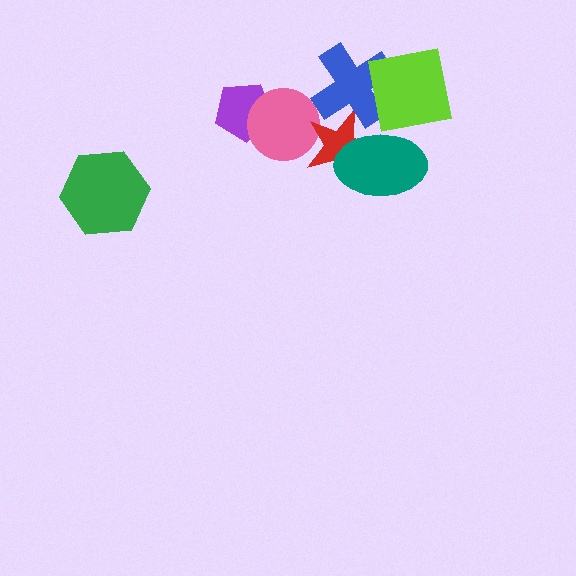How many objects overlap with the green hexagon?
0 objects overlap with the green hexagon.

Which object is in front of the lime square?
The teal ellipse is in front of the lime square.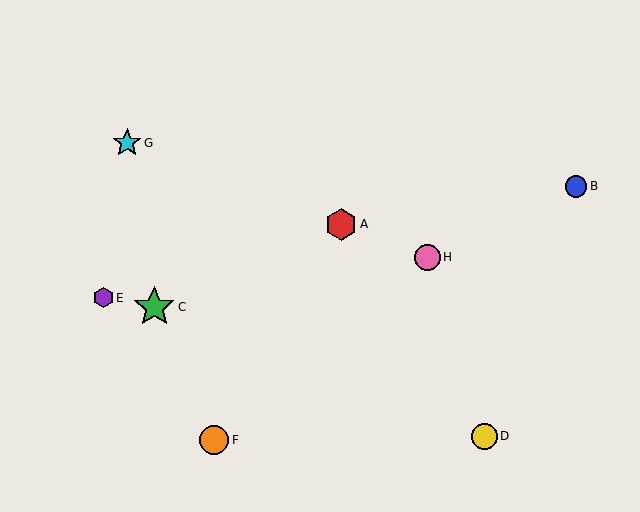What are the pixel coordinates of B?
Object B is at (576, 186).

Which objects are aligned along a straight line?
Objects A, G, H are aligned along a straight line.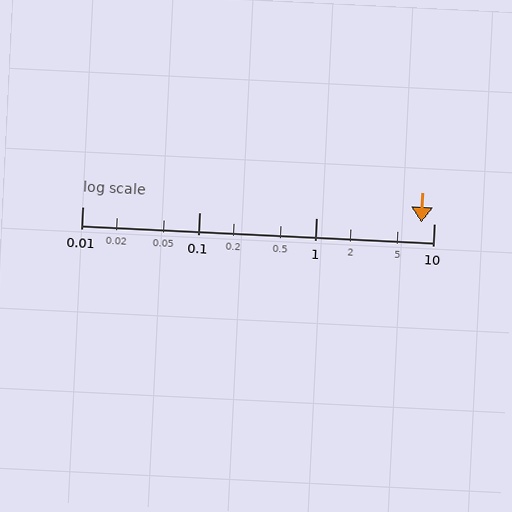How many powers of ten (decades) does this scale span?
The scale spans 3 decades, from 0.01 to 10.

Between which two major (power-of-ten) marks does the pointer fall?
The pointer is between 1 and 10.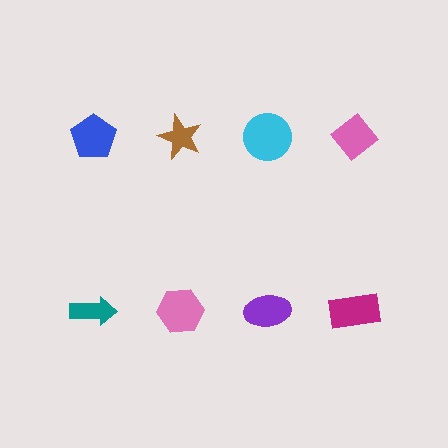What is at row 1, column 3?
A cyan circle.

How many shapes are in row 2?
4 shapes.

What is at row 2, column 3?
A purple ellipse.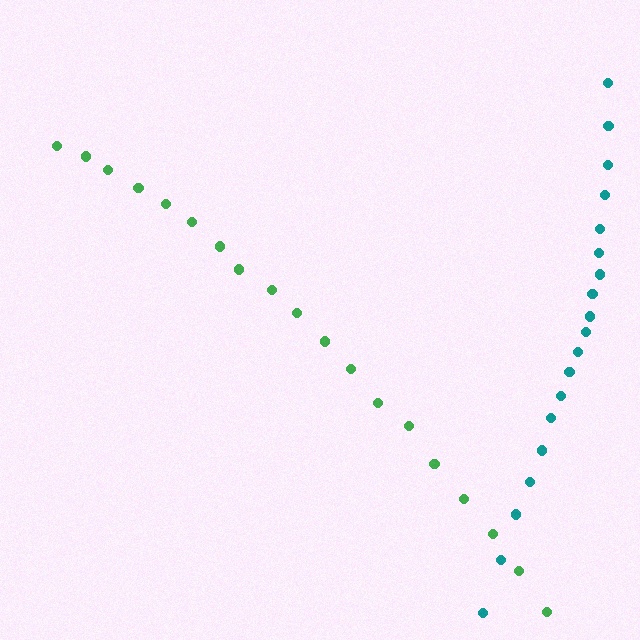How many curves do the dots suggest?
There are 2 distinct paths.